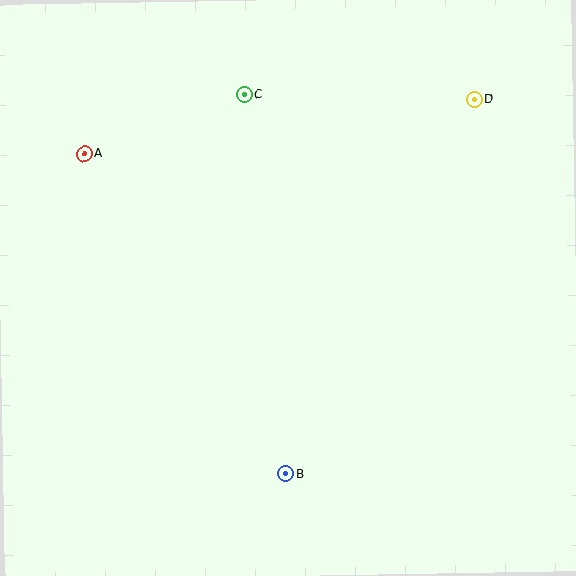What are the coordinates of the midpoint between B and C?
The midpoint between B and C is at (265, 284).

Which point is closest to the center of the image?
Point B at (286, 474) is closest to the center.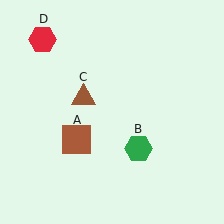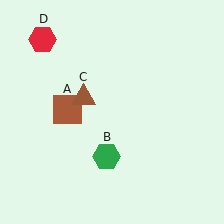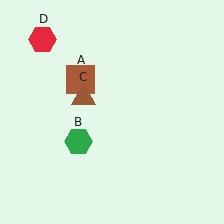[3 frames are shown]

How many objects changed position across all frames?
2 objects changed position: brown square (object A), green hexagon (object B).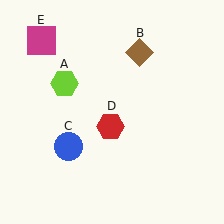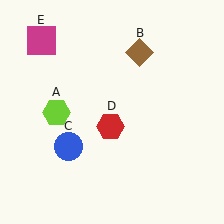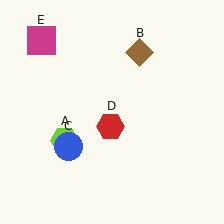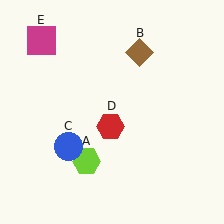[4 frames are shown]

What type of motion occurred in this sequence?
The lime hexagon (object A) rotated counterclockwise around the center of the scene.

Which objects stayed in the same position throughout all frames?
Brown diamond (object B) and blue circle (object C) and red hexagon (object D) and magenta square (object E) remained stationary.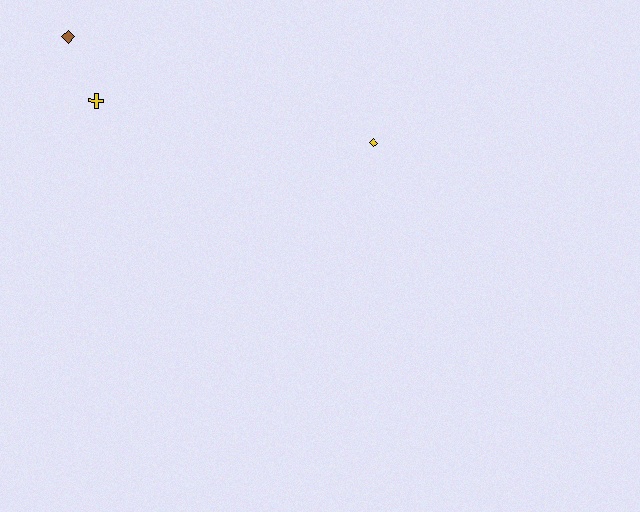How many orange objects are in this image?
There are no orange objects.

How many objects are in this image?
There are 3 objects.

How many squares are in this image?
There are no squares.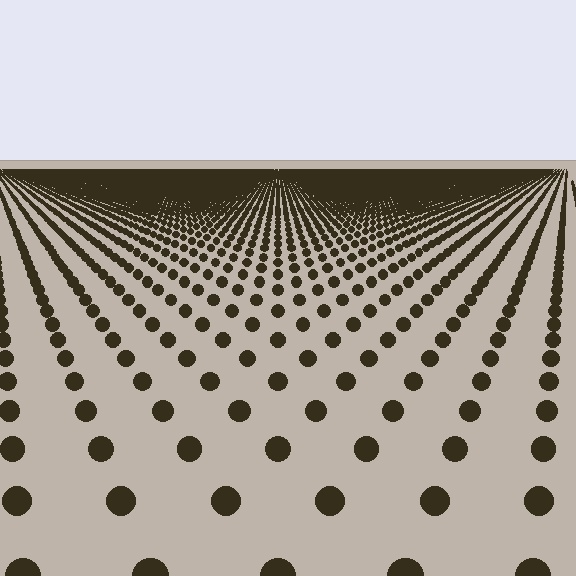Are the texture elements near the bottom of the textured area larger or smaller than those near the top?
Larger. Near the bottom, elements are closer to the viewer and appear at a bigger on-screen size.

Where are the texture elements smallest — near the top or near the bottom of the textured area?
Near the top.